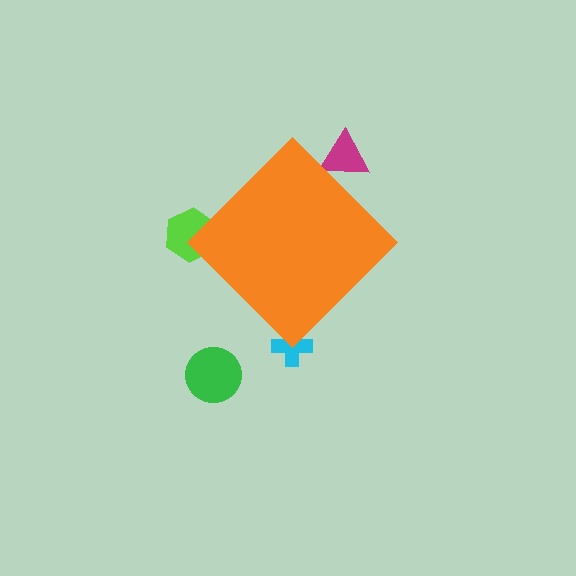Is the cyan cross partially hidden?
Yes, the cyan cross is partially hidden behind the orange diamond.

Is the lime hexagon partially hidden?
Yes, the lime hexagon is partially hidden behind the orange diamond.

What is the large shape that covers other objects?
An orange diamond.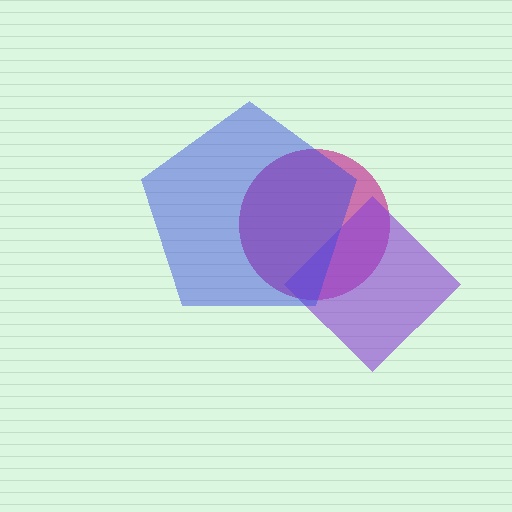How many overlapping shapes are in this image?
There are 3 overlapping shapes in the image.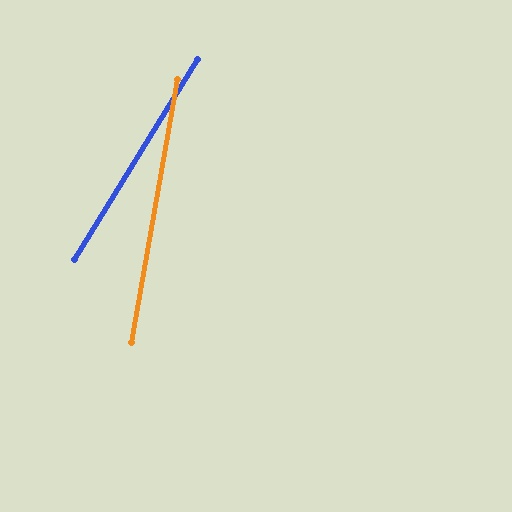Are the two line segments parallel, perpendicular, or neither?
Neither parallel nor perpendicular — they differ by about 22°.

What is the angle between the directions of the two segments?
Approximately 22 degrees.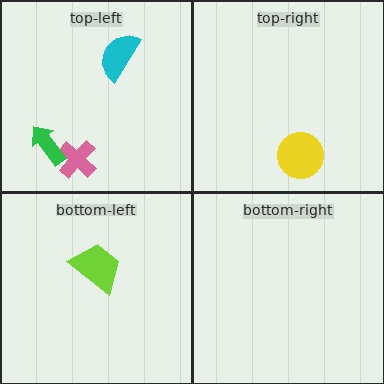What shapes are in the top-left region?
The cyan semicircle, the pink cross, the green arrow.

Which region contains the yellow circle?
The top-right region.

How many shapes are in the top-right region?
1.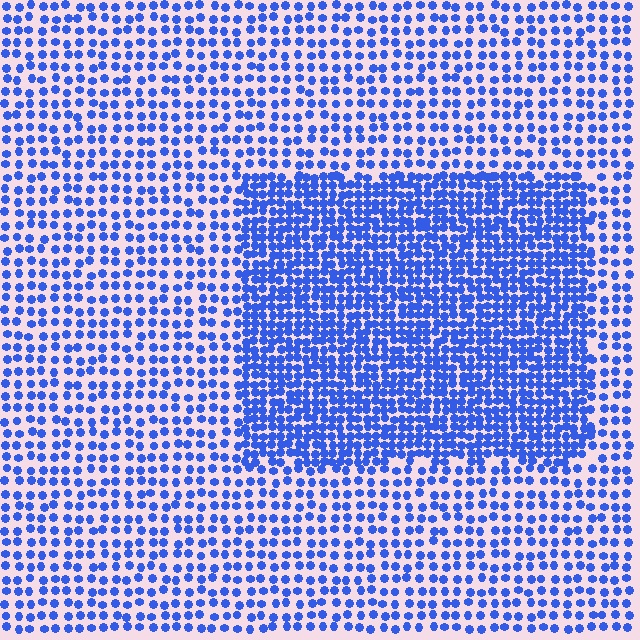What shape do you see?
I see a rectangle.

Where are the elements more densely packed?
The elements are more densely packed inside the rectangle boundary.